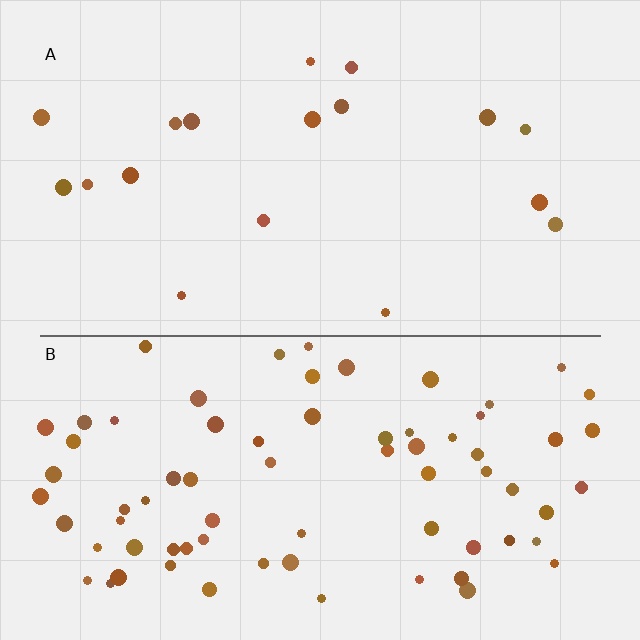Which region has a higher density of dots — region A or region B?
B (the bottom).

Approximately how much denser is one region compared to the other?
Approximately 4.1× — region B over region A.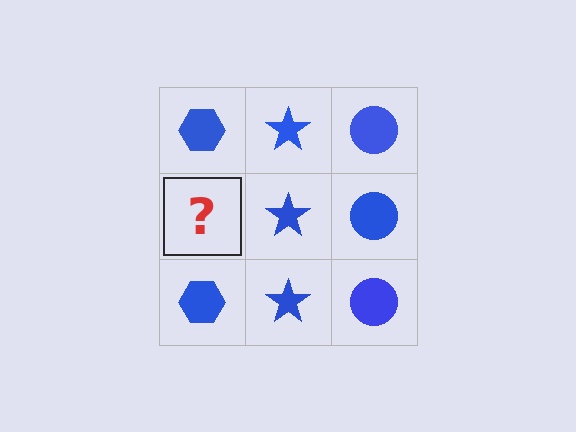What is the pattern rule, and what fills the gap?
The rule is that each column has a consistent shape. The gap should be filled with a blue hexagon.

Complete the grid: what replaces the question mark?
The question mark should be replaced with a blue hexagon.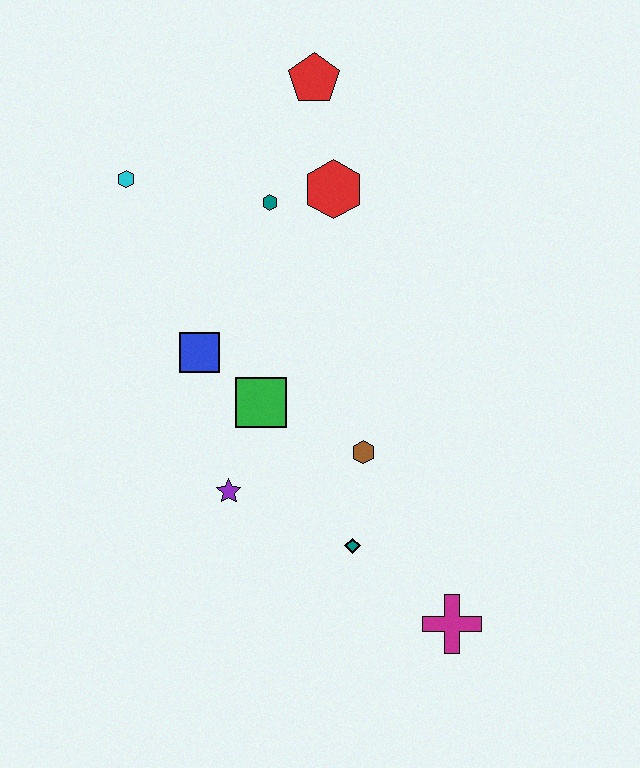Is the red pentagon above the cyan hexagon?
Yes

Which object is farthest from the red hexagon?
The magenta cross is farthest from the red hexagon.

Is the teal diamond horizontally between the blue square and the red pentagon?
No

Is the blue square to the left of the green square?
Yes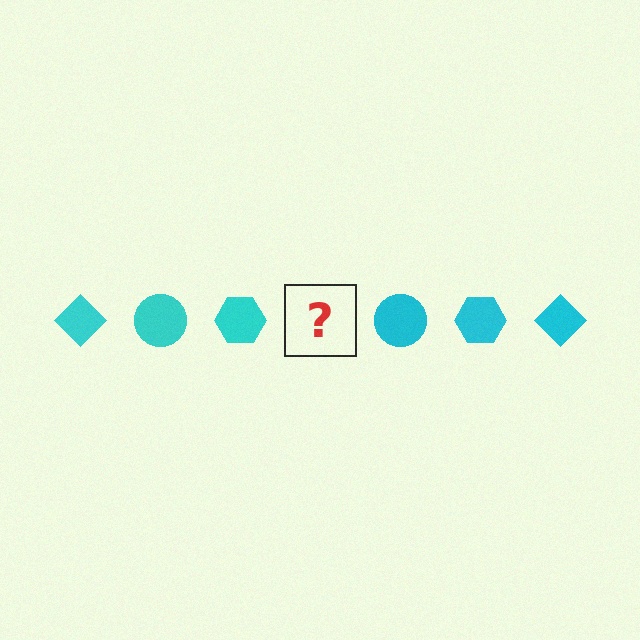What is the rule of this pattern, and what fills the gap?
The rule is that the pattern cycles through diamond, circle, hexagon shapes in cyan. The gap should be filled with a cyan diamond.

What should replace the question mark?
The question mark should be replaced with a cyan diamond.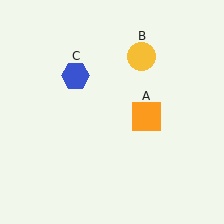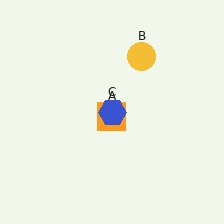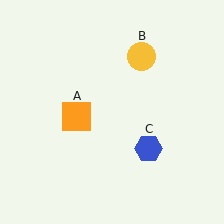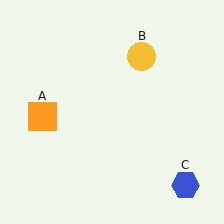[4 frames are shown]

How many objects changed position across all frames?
2 objects changed position: orange square (object A), blue hexagon (object C).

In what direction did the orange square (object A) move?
The orange square (object A) moved left.